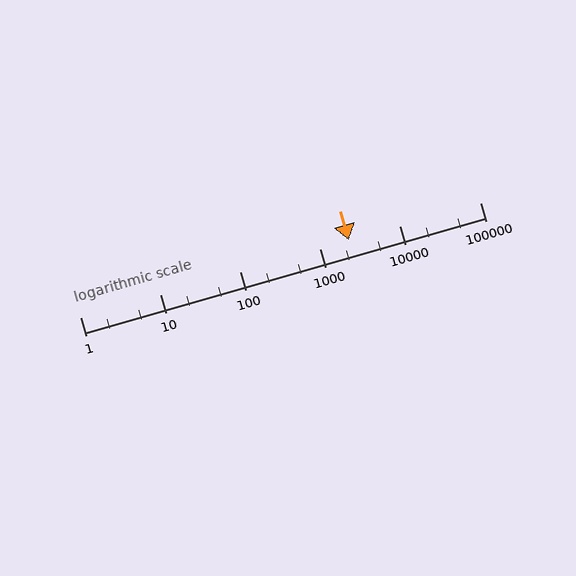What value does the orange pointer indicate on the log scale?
The pointer indicates approximately 2300.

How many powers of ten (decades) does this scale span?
The scale spans 5 decades, from 1 to 100000.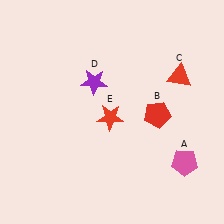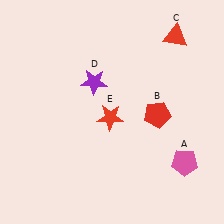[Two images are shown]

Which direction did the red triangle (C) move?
The red triangle (C) moved up.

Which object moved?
The red triangle (C) moved up.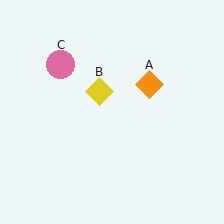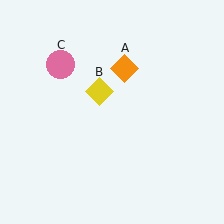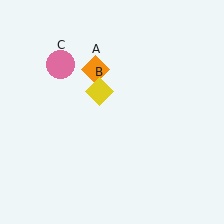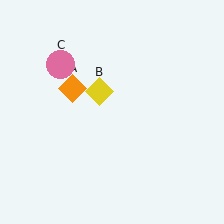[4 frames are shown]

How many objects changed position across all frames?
1 object changed position: orange diamond (object A).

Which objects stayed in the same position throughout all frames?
Yellow diamond (object B) and pink circle (object C) remained stationary.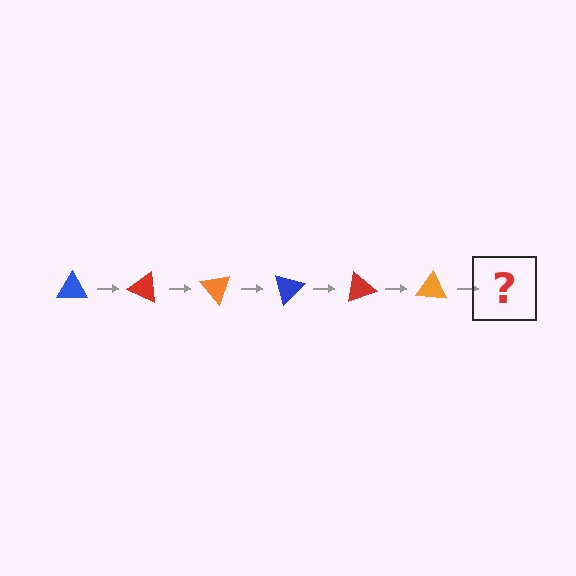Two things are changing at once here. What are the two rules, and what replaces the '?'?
The two rules are that it rotates 25 degrees each step and the color cycles through blue, red, and orange. The '?' should be a blue triangle, rotated 150 degrees from the start.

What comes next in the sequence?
The next element should be a blue triangle, rotated 150 degrees from the start.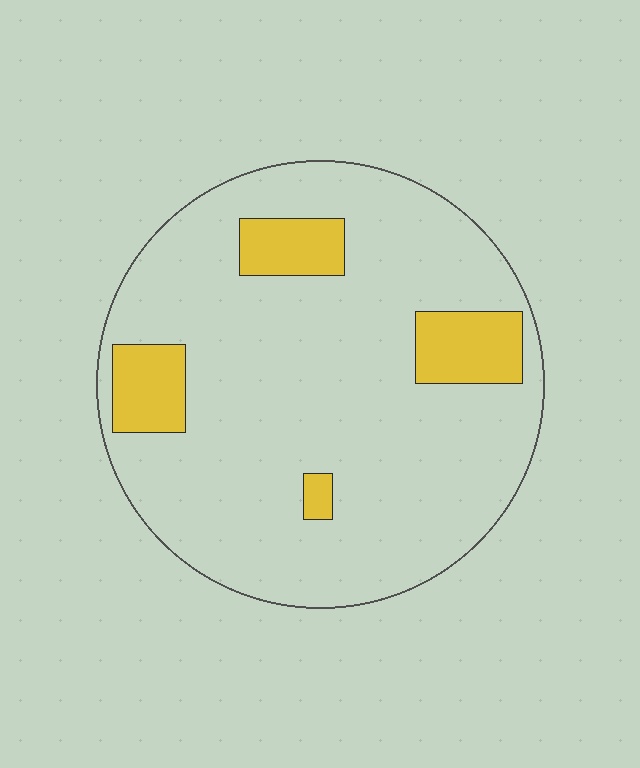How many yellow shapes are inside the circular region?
4.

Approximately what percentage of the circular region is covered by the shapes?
Approximately 15%.